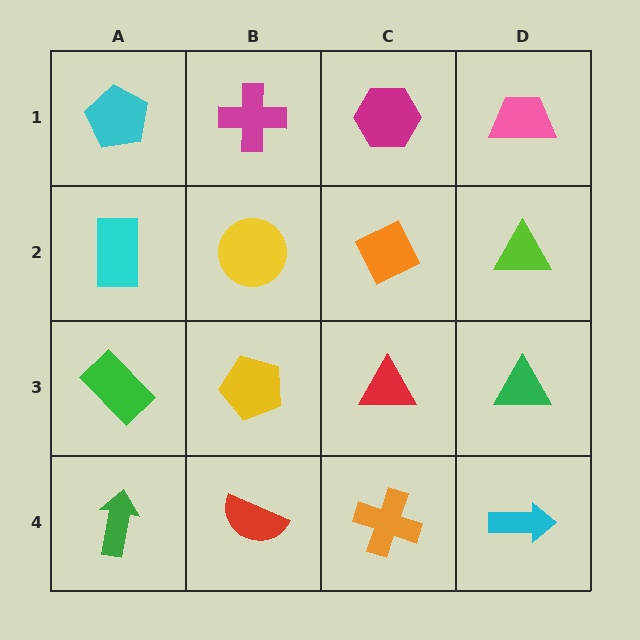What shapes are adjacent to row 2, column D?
A pink trapezoid (row 1, column D), a green triangle (row 3, column D), an orange diamond (row 2, column C).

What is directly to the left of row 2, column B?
A cyan rectangle.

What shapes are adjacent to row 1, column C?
An orange diamond (row 2, column C), a magenta cross (row 1, column B), a pink trapezoid (row 1, column D).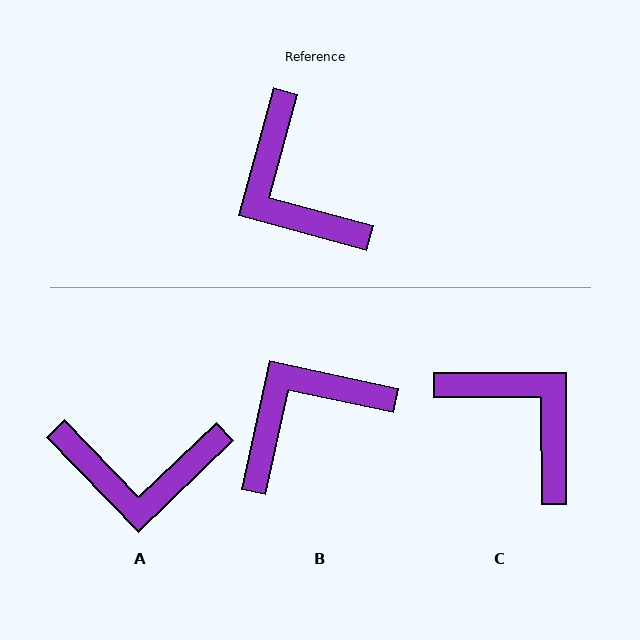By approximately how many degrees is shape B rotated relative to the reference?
Approximately 87 degrees clockwise.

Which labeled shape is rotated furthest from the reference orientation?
C, about 165 degrees away.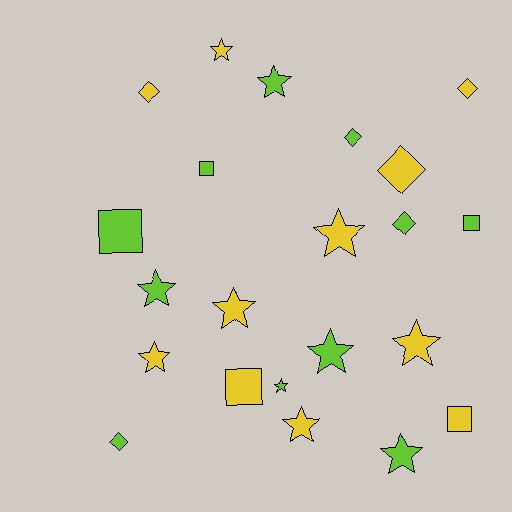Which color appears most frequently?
Yellow, with 11 objects.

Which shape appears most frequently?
Star, with 11 objects.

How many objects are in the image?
There are 22 objects.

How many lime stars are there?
There are 5 lime stars.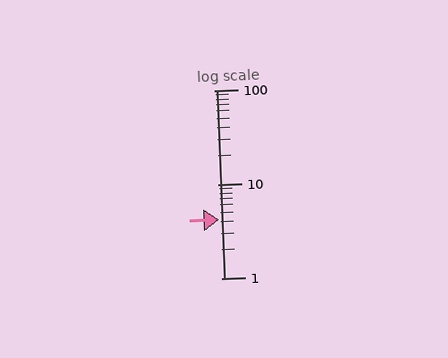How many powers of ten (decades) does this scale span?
The scale spans 2 decades, from 1 to 100.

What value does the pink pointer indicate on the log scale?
The pointer indicates approximately 4.2.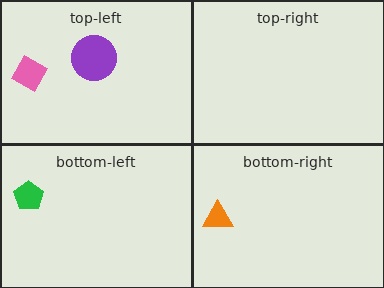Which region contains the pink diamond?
The top-left region.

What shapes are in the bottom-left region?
The green pentagon.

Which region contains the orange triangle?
The bottom-right region.